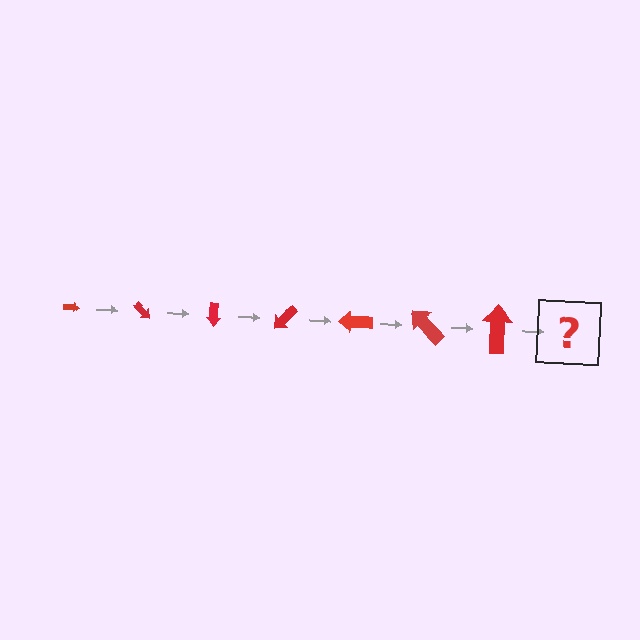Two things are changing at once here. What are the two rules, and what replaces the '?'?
The two rules are that the arrow grows larger each step and it rotates 45 degrees each step. The '?' should be an arrow, larger than the previous one and rotated 315 degrees from the start.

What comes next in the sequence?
The next element should be an arrow, larger than the previous one and rotated 315 degrees from the start.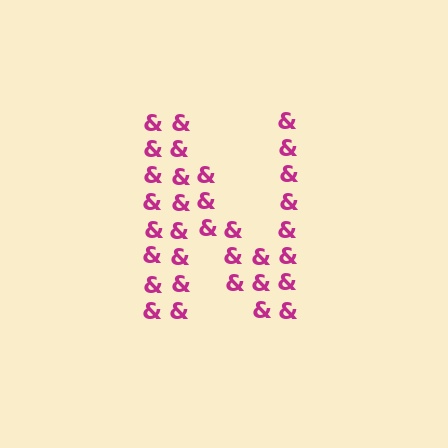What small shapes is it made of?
It is made of small ampersands.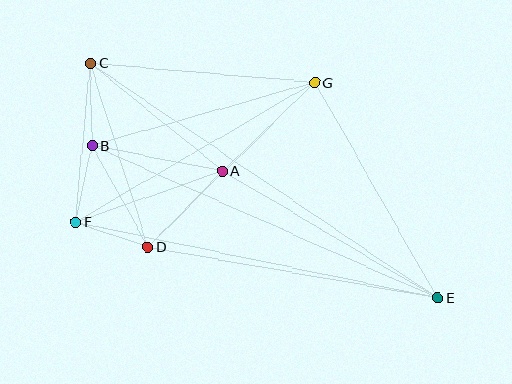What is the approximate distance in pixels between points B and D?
The distance between B and D is approximately 116 pixels.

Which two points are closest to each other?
Points D and F are closest to each other.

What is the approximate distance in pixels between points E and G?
The distance between E and G is approximately 247 pixels.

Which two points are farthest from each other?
Points C and E are farthest from each other.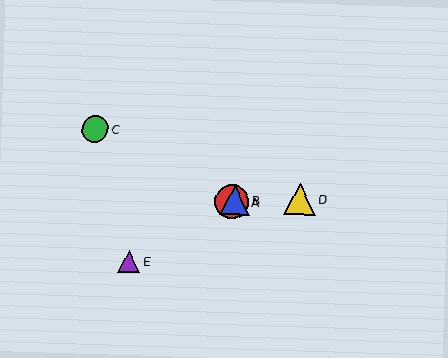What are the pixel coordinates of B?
Object B is at (235, 200).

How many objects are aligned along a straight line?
3 objects (A, B, E) are aligned along a straight line.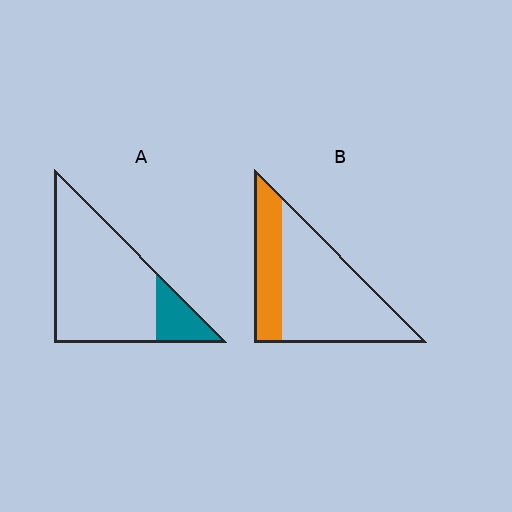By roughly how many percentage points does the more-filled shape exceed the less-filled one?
By roughly 15 percentage points (B over A).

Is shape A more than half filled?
No.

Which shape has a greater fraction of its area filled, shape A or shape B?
Shape B.